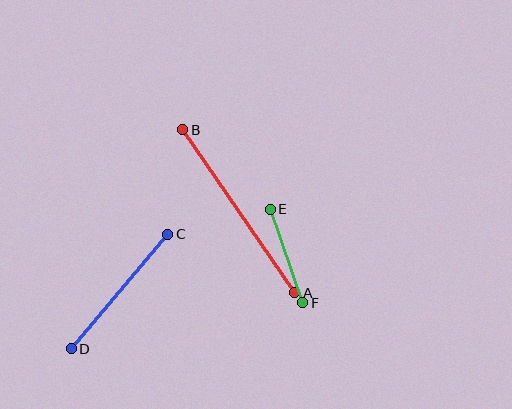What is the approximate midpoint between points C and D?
The midpoint is at approximately (120, 291) pixels.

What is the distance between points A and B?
The distance is approximately 198 pixels.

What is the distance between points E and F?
The distance is approximately 99 pixels.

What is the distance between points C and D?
The distance is approximately 150 pixels.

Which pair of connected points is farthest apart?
Points A and B are farthest apart.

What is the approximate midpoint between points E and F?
The midpoint is at approximately (287, 256) pixels.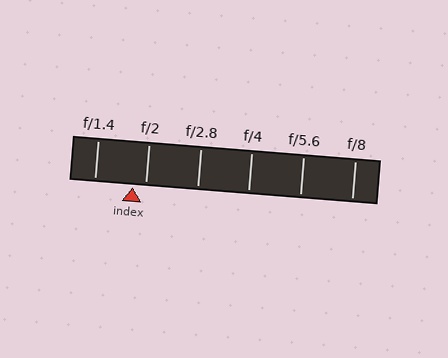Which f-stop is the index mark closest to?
The index mark is closest to f/2.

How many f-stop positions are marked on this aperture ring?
There are 6 f-stop positions marked.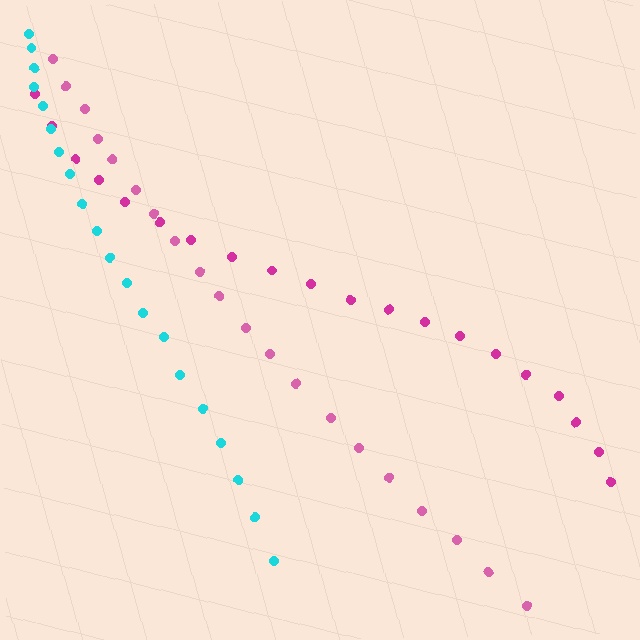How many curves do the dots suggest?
There are 3 distinct paths.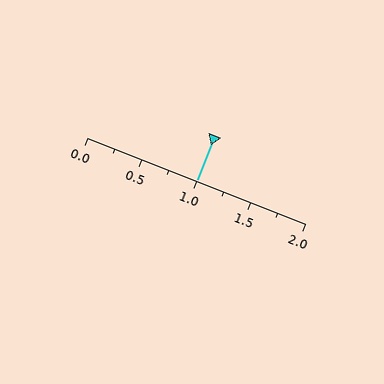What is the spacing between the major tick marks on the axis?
The major ticks are spaced 0.5 apart.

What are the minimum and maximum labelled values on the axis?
The axis runs from 0.0 to 2.0.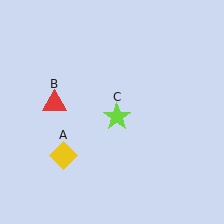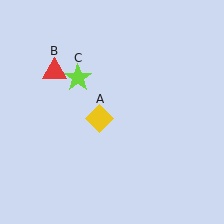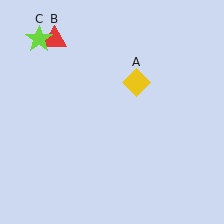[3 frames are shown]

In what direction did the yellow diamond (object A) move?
The yellow diamond (object A) moved up and to the right.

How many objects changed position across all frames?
3 objects changed position: yellow diamond (object A), red triangle (object B), lime star (object C).